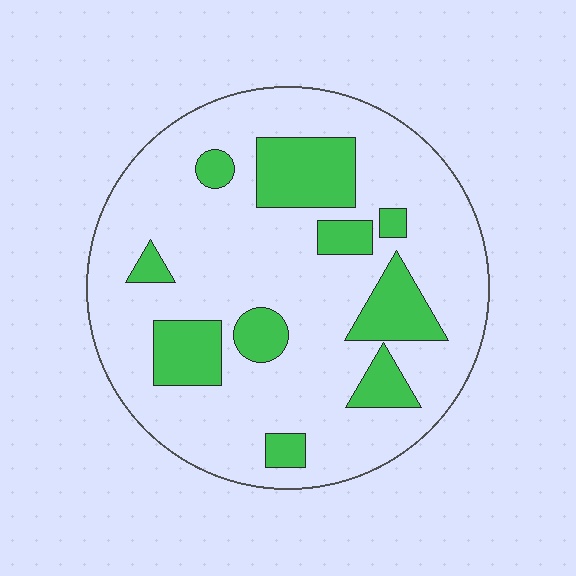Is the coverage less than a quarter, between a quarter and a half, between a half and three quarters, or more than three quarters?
Less than a quarter.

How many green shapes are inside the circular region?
10.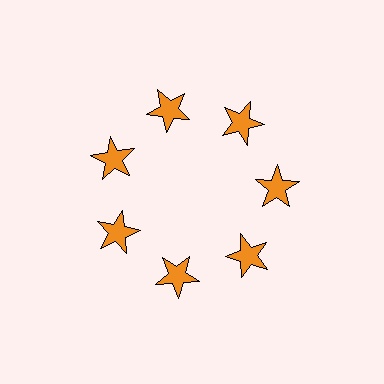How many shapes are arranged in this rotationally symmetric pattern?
There are 7 shapes, arranged in 7 groups of 1.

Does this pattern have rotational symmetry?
Yes, this pattern has 7-fold rotational symmetry. It looks the same after rotating 51 degrees around the center.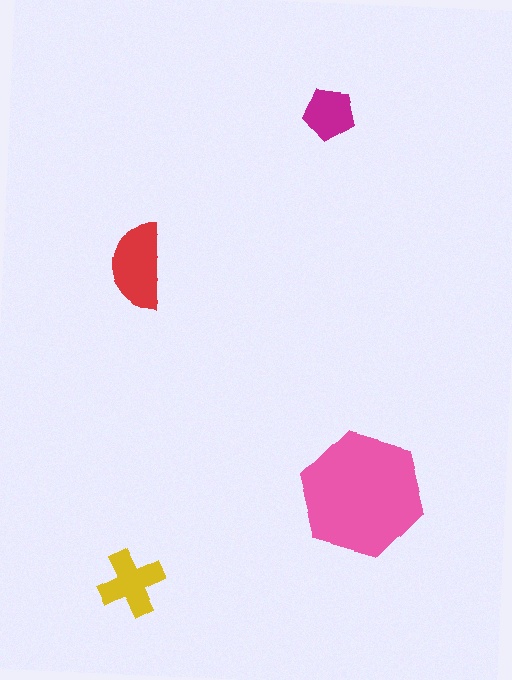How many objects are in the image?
There are 4 objects in the image.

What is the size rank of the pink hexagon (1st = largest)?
1st.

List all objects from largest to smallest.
The pink hexagon, the red semicircle, the yellow cross, the magenta pentagon.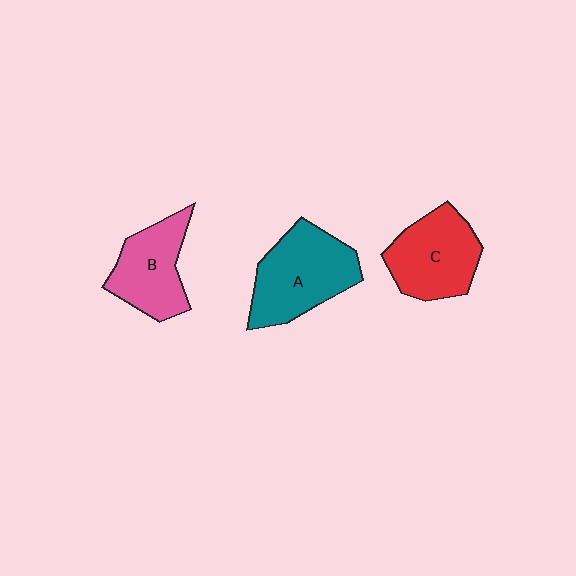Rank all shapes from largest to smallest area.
From largest to smallest: A (teal), C (red), B (pink).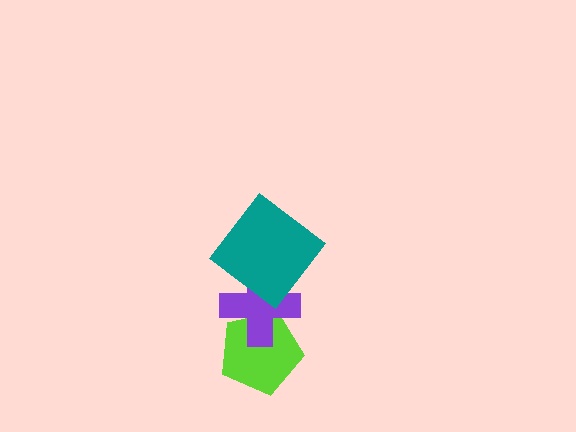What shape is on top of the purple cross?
The teal diamond is on top of the purple cross.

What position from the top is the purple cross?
The purple cross is 2nd from the top.